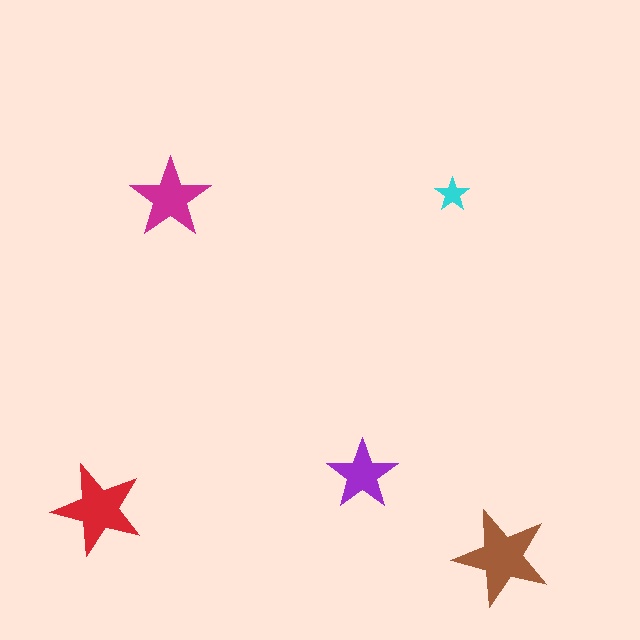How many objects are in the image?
There are 5 objects in the image.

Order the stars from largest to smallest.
the brown one, the red one, the magenta one, the purple one, the cyan one.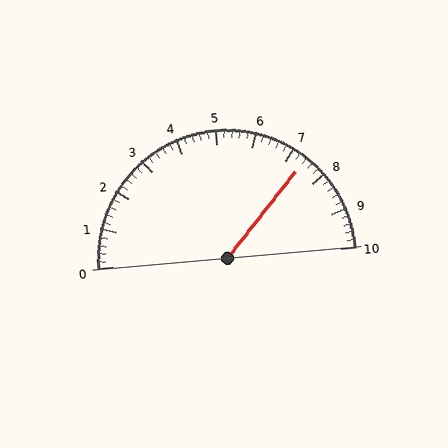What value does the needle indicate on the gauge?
The needle indicates approximately 7.4.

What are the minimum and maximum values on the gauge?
The gauge ranges from 0 to 10.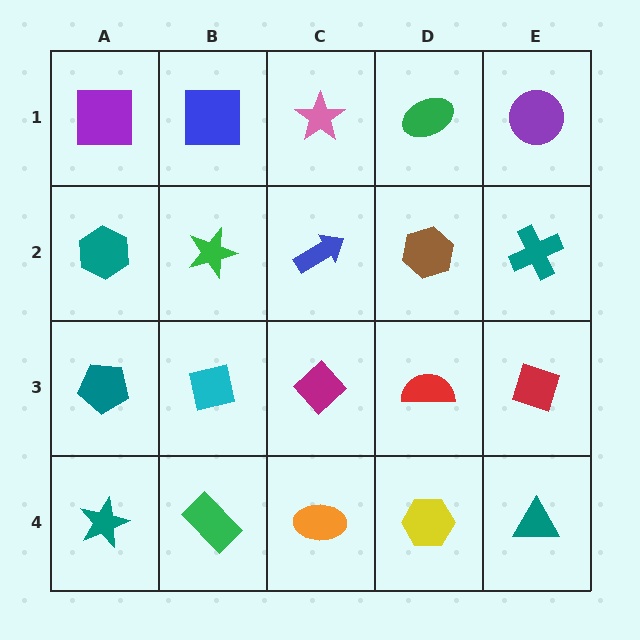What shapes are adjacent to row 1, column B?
A green star (row 2, column B), a purple square (row 1, column A), a pink star (row 1, column C).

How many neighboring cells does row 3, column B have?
4.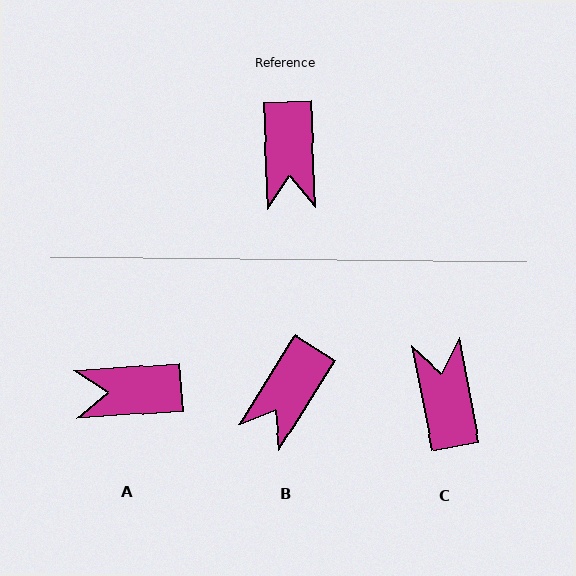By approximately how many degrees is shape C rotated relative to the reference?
Approximately 172 degrees clockwise.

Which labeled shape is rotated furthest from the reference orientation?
C, about 172 degrees away.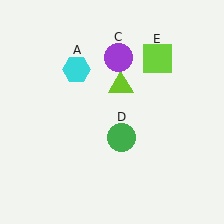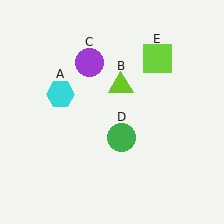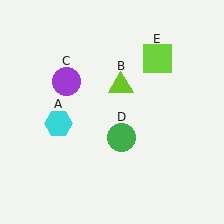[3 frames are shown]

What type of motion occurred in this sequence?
The cyan hexagon (object A), purple circle (object C) rotated counterclockwise around the center of the scene.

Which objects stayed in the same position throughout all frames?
Lime triangle (object B) and green circle (object D) and lime square (object E) remained stationary.